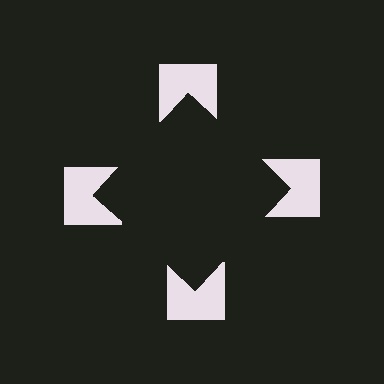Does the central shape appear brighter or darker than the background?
It typically appears slightly darker than the background, even though no actual brightness change is drawn.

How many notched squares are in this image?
There are 4 — one at each vertex of the illusory square.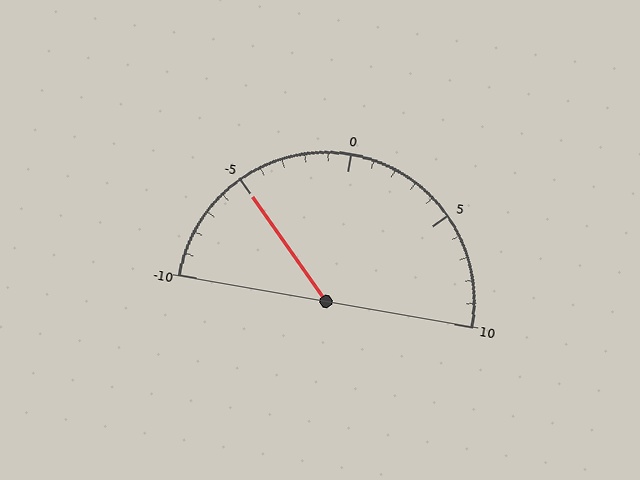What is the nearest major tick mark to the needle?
The nearest major tick mark is -5.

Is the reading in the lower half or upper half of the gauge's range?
The reading is in the lower half of the range (-10 to 10).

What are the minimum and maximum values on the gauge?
The gauge ranges from -10 to 10.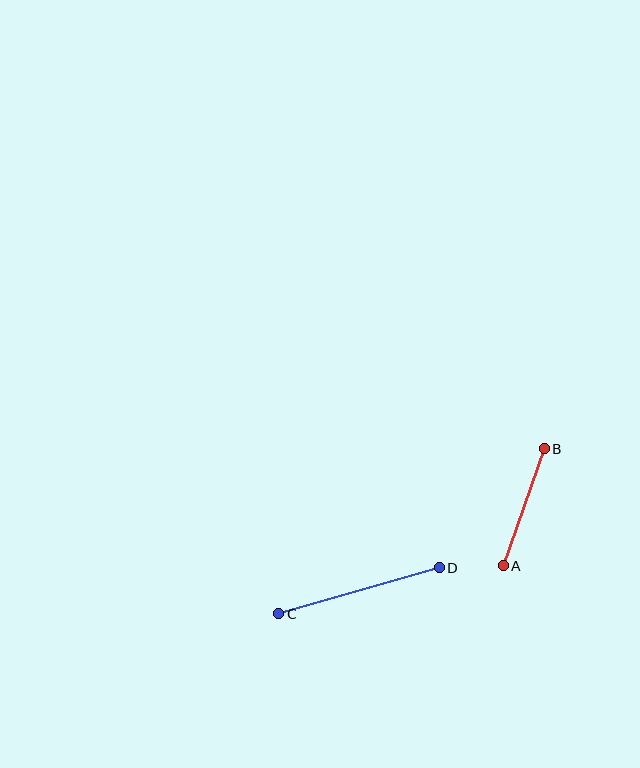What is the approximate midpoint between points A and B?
The midpoint is at approximately (524, 507) pixels.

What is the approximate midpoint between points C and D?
The midpoint is at approximately (359, 591) pixels.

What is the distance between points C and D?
The distance is approximately 167 pixels.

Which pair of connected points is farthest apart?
Points C and D are farthest apart.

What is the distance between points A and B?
The distance is approximately 124 pixels.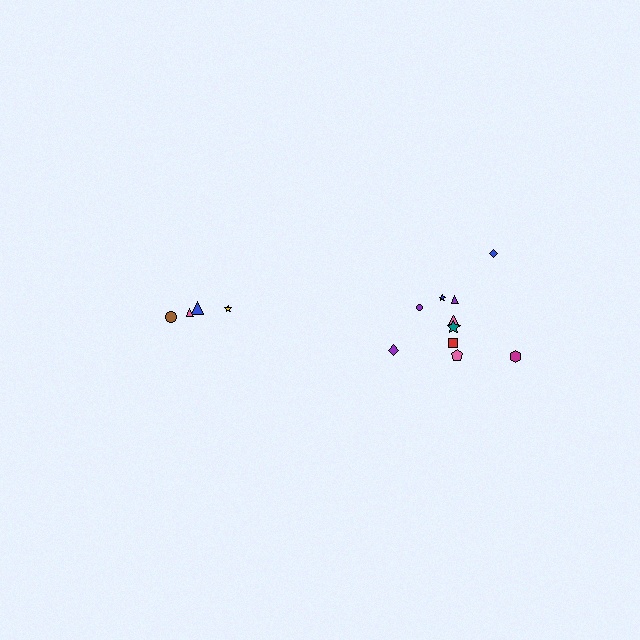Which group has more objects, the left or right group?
The right group.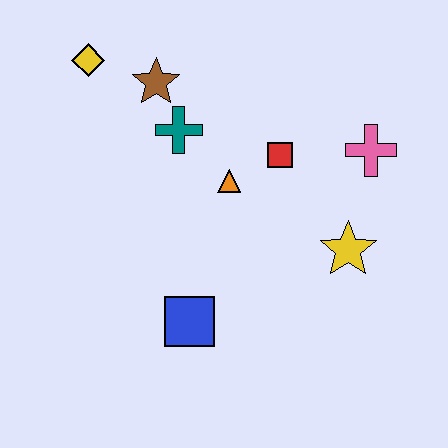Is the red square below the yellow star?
No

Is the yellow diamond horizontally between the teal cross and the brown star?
No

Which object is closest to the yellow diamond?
The brown star is closest to the yellow diamond.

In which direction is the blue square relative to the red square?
The blue square is below the red square.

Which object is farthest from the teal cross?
The yellow star is farthest from the teal cross.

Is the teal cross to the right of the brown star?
Yes